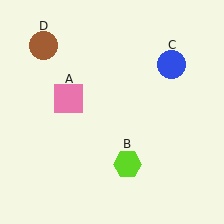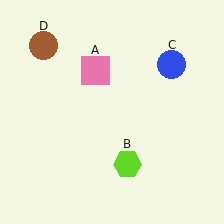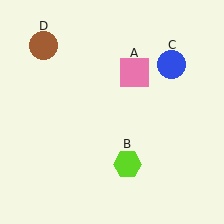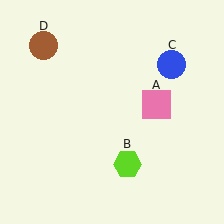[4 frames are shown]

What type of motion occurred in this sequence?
The pink square (object A) rotated clockwise around the center of the scene.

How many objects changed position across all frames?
1 object changed position: pink square (object A).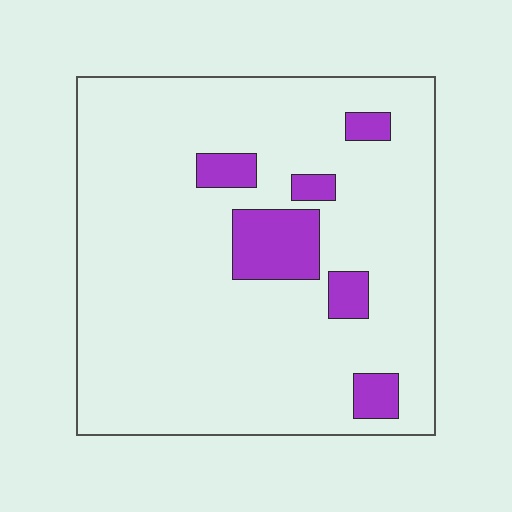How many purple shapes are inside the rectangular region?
6.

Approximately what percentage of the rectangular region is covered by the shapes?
Approximately 10%.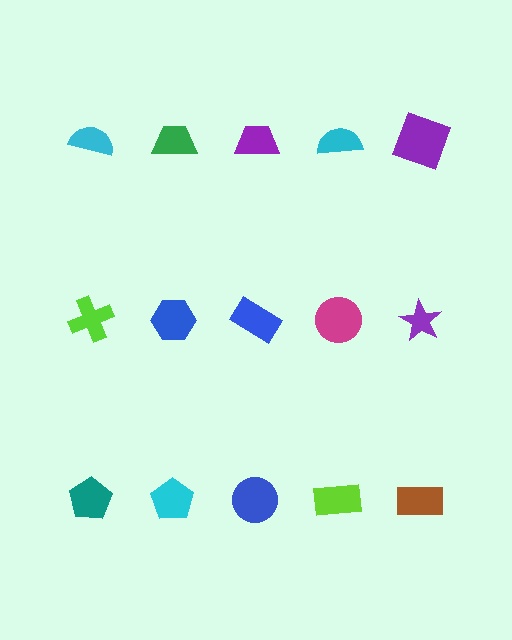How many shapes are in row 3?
5 shapes.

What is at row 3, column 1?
A teal pentagon.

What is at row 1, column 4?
A cyan semicircle.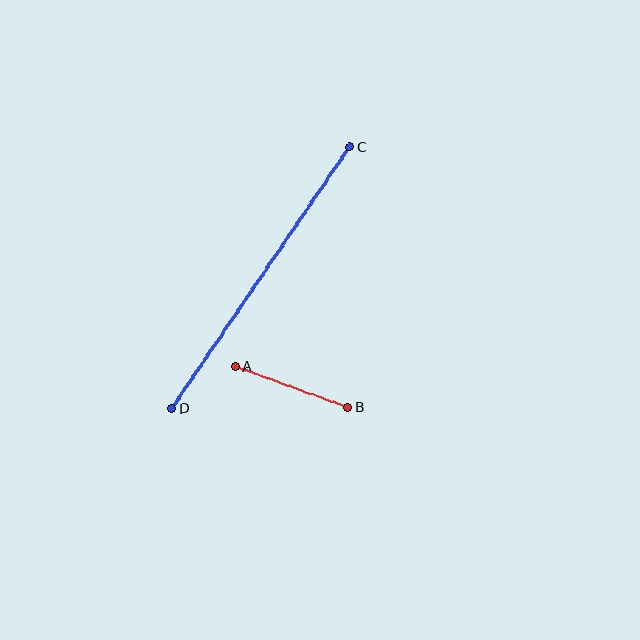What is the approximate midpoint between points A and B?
The midpoint is at approximately (292, 387) pixels.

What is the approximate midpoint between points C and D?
The midpoint is at approximately (261, 278) pixels.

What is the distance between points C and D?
The distance is approximately 316 pixels.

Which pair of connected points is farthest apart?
Points C and D are farthest apart.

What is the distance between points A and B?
The distance is approximately 120 pixels.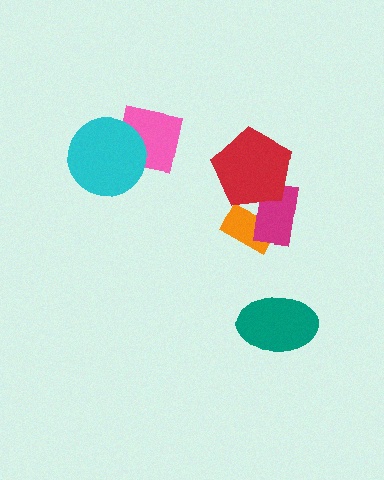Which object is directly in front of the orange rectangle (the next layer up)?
The magenta rectangle is directly in front of the orange rectangle.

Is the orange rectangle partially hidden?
Yes, it is partially covered by another shape.